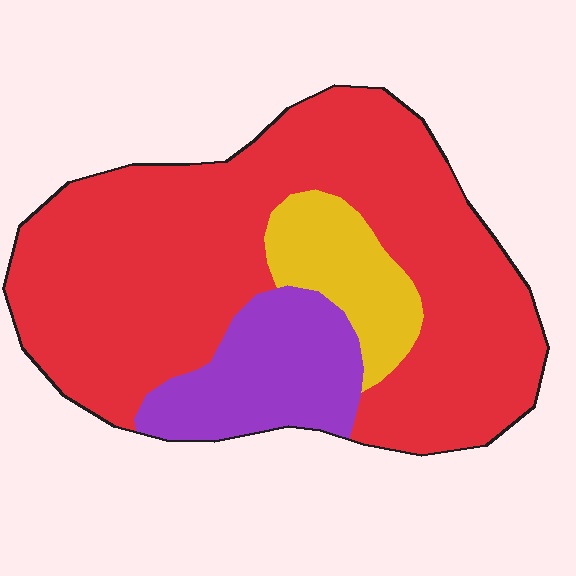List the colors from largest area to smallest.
From largest to smallest: red, purple, yellow.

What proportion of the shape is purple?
Purple takes up less than a sixth of the shape.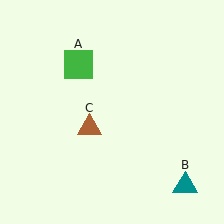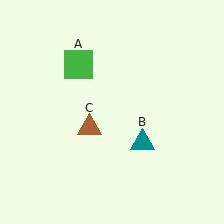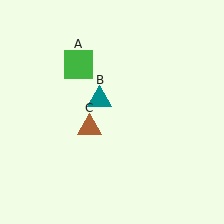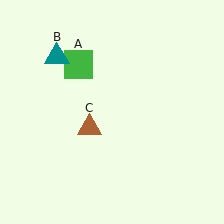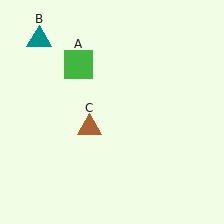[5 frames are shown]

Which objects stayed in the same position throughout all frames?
Green square (object A) and brown triangle (object C) remained stationary.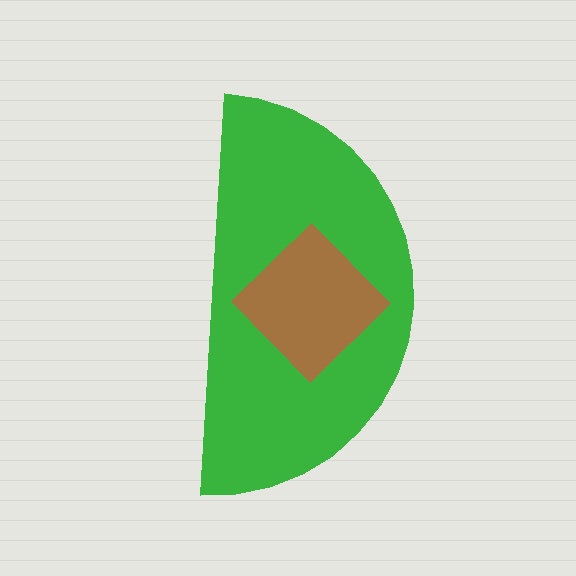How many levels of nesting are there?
2.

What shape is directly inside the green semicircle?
The brown diamond.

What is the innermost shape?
The brown diamond.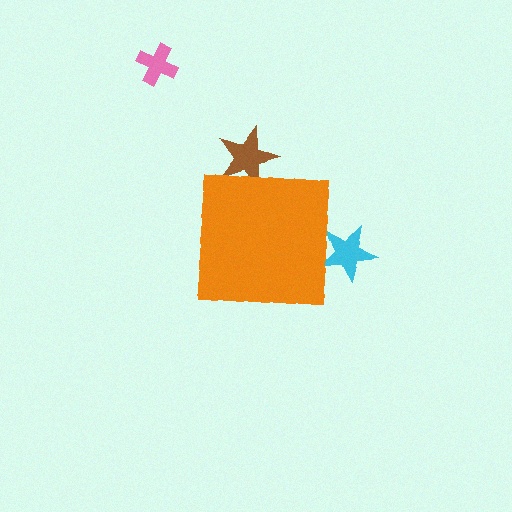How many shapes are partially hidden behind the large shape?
2 shapes are partially hidden.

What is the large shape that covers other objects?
An orange square.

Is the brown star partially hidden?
Yes, the brown star is partially hidden behind the orange square.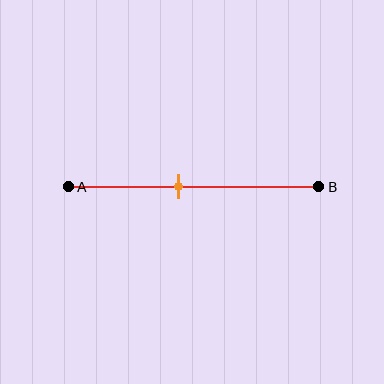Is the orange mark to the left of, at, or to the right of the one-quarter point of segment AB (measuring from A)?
The orange mark is to the right of the one-quarter point of segment AB.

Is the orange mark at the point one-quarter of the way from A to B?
No, the mark is at about 45% from A, not at the 25% one-quarter point.